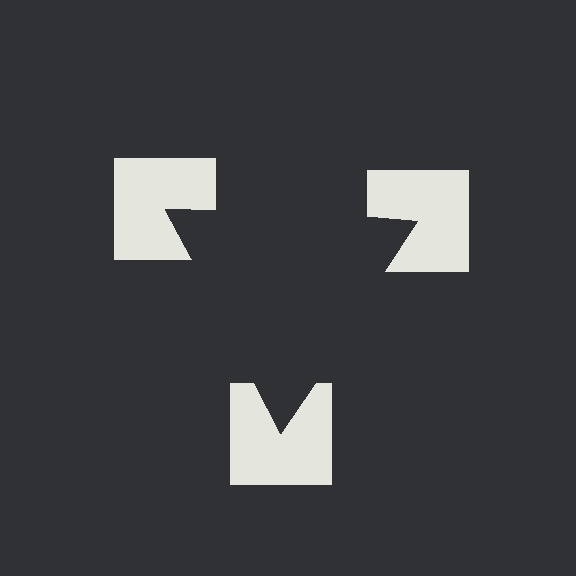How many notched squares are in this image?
There are 3 — one at each vertex of the illusory triangle.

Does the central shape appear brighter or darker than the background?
It typically appears slightly darker than the background, even though no actual brightness change is drawn.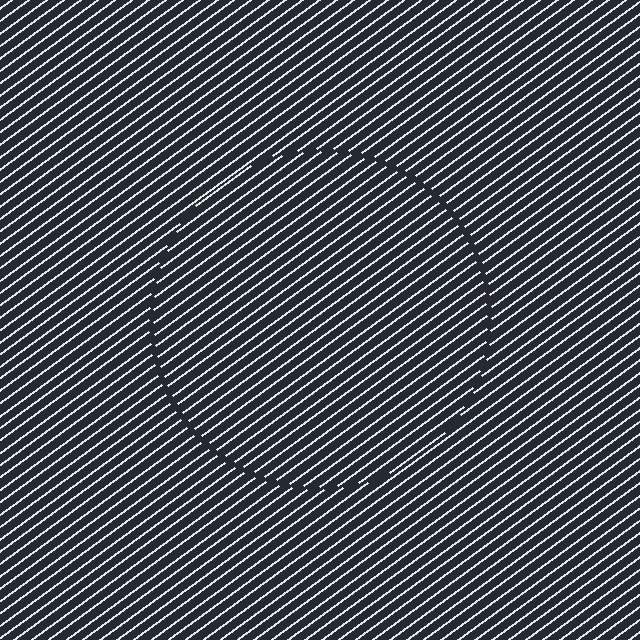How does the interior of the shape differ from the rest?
The interior of the shape contains the same grating, shifted by half a period — the contour is defined by the phase discontinuity where line-ends from the inner and outer gratings abut.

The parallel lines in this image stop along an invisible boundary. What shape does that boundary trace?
An illusory circle. The interior of the shape contains the same grating, shifted by half a period — the contour is defined by the phase discontinuity where line-ends from the inner and outer gratings abut.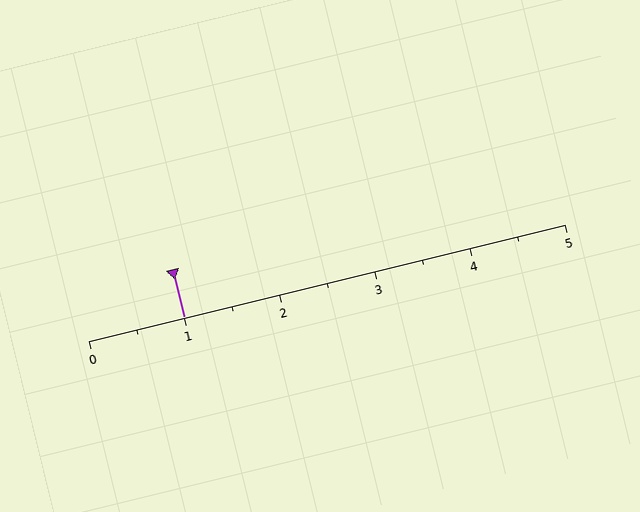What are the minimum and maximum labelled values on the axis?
The axis runs from 0 to 5.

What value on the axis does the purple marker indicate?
The marker indicates approximately 1.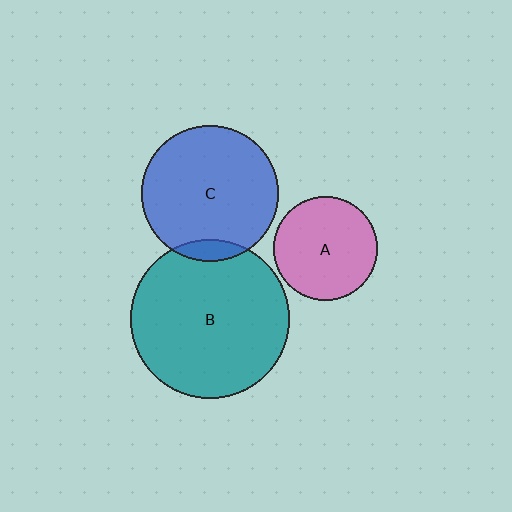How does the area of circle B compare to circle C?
Approximately 1.4 times.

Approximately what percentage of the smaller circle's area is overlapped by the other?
Approximately 10%.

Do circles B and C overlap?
Yes.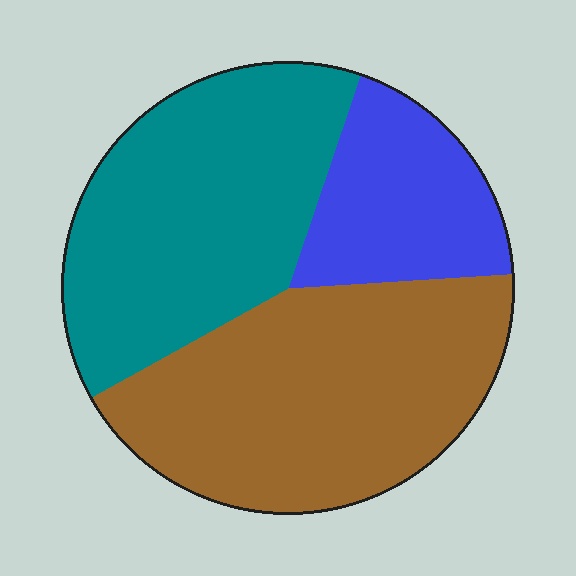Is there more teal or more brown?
Brown.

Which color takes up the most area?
Brown, at roughly 45%.